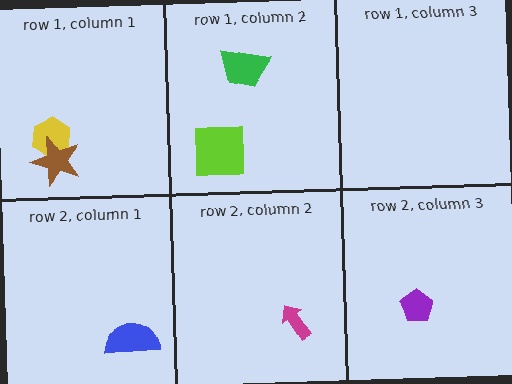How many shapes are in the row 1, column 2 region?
2.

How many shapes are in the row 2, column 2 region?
1.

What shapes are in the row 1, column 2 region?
The green trapezoid, the lime square.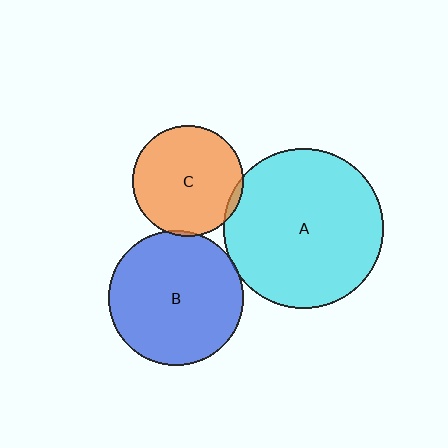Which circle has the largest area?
Circle A (cyan).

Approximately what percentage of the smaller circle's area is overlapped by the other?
Approximately 5%.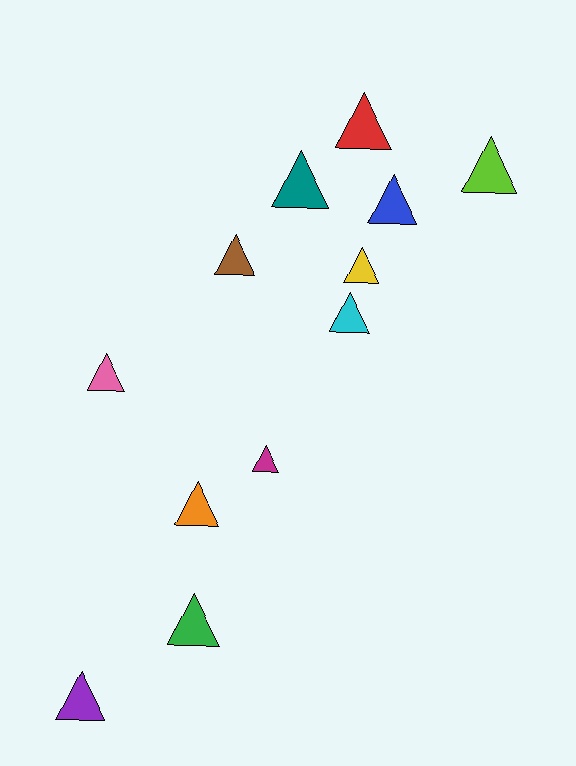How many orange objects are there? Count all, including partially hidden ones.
There is 1 orange object.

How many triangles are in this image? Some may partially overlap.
There are 12 triangles.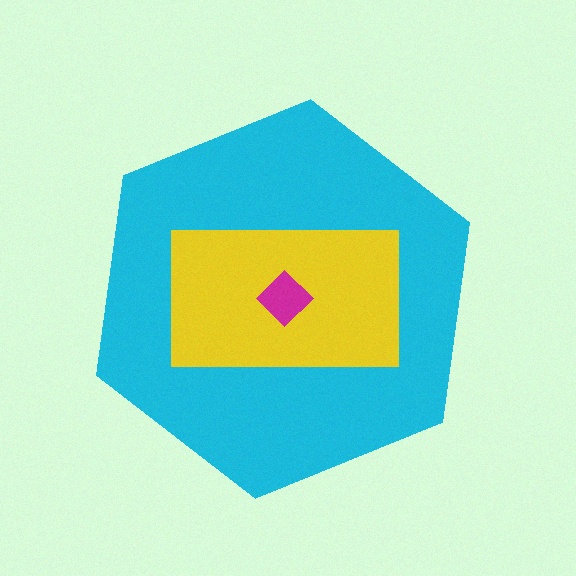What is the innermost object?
The magenta diamond.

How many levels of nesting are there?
3.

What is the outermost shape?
The cyan hexagon.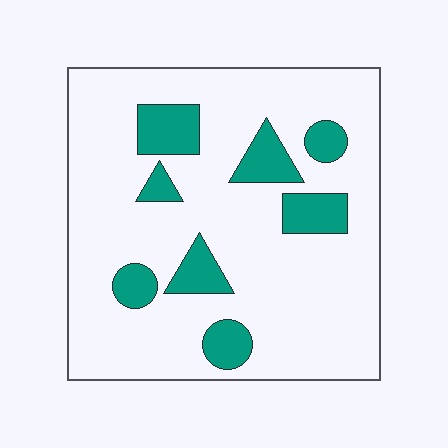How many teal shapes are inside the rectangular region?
8.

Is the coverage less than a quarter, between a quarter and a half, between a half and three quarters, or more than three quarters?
Less than a quarter.